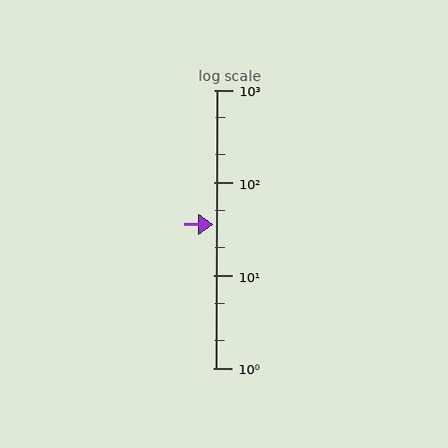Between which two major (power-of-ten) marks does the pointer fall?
The pointer is between 10 and 100.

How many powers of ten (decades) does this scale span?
The scale spans 3 decades, from 1 to 1000.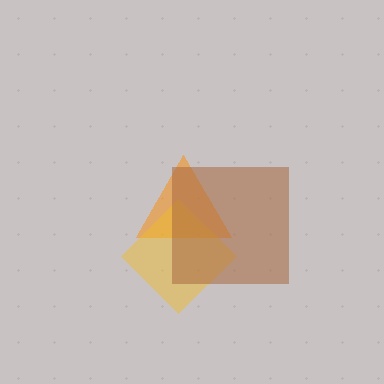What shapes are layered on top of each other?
The layered shapes are: an orange triangle, a yellow diamond, a brown square.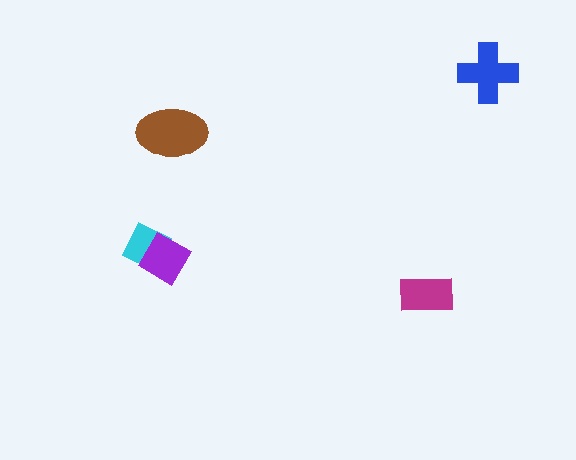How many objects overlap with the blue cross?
0 objects overlap with the blue cross.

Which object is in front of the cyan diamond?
The purple diamond is in front of the cyan diamond.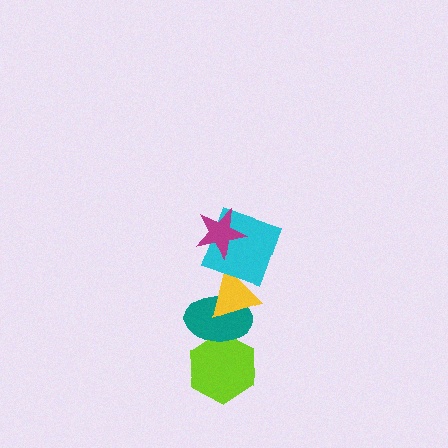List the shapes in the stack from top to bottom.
From top to bottom: the magenta star, the cyan square, the yellow triangle, the teal ellipse, the lime hexagon.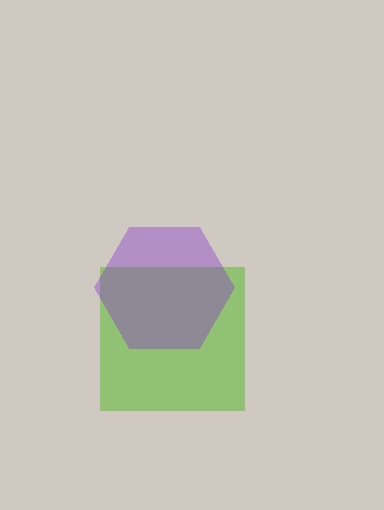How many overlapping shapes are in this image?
There are 2 overlapping shapes in the image.